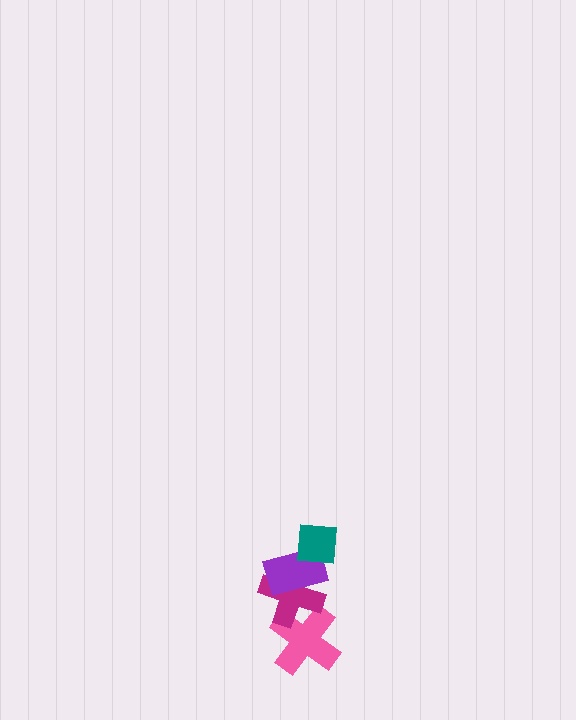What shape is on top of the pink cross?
The magenta cross is on top of the pink cross.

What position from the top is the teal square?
The teal square is 1st from the top.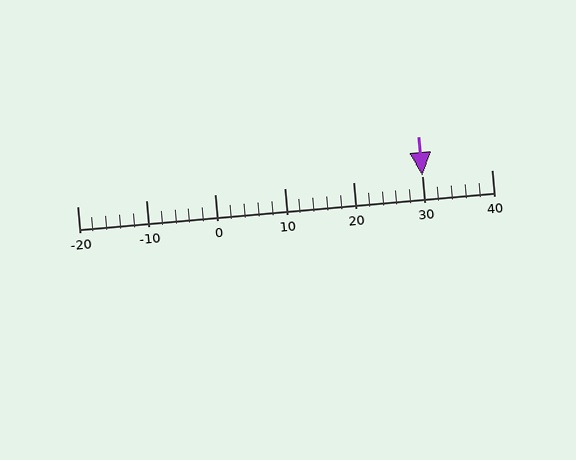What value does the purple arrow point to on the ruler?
The purple arrow points to approximately 30.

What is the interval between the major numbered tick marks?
The major tick marks are spaced 10 units apart.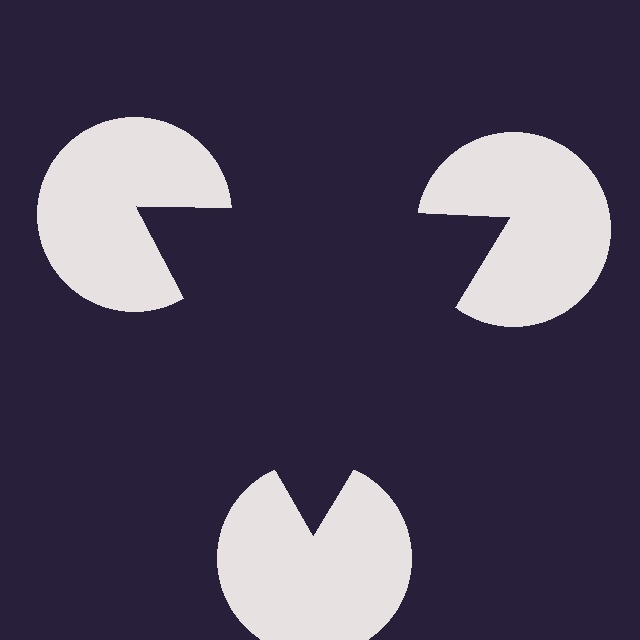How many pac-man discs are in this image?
There are 3 — one at each vertex of the illusory triangle.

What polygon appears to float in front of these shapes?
An illusory triangle — its edges are inferred from the aligned wedge cuts in the pac-man discs, not physically drawn.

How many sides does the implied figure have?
3 sides.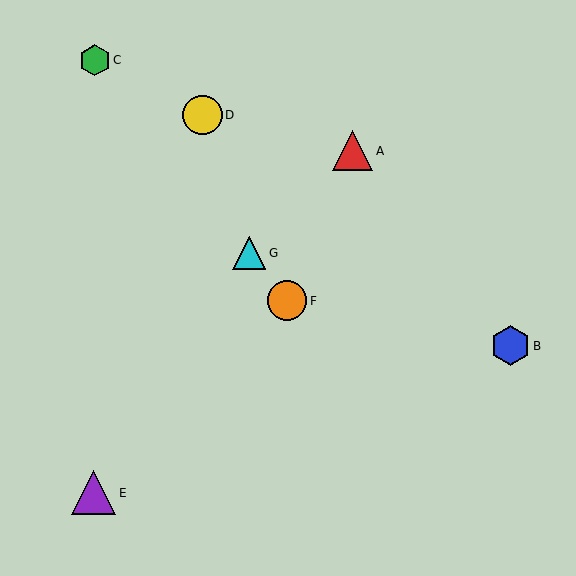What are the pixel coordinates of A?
Object A is at (353, 151).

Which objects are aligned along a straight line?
Objects C, F, G are aligned along a straight line.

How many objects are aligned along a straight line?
3 objects (C, F, G) are aligned along a straight line.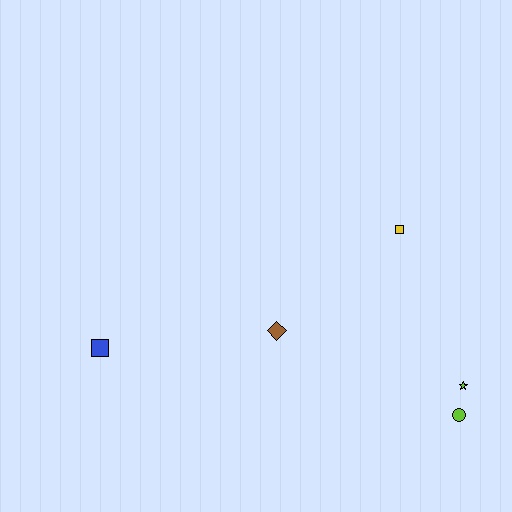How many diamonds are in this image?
There is 1 diamond.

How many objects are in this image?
There are 5 objects.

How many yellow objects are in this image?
There is 1 yellow object.